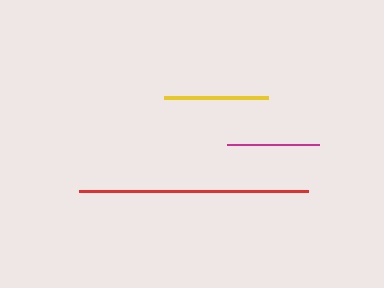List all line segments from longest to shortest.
From longest to shortest: red, yellow, magenta.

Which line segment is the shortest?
The magenta line is the shortest at approximately 91 pixels.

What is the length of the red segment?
The red segment is approximately 229 pixels long.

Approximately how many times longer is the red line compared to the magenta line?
The red line is approximately 2.5 times the length of the magenta line.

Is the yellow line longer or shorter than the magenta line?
The yellow line is longer than the magenta line.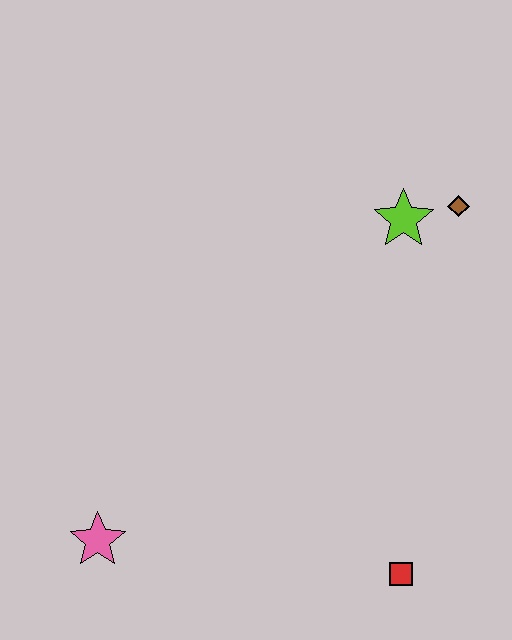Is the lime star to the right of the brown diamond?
No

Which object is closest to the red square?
The pink star is closest to the red square.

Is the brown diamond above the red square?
Yes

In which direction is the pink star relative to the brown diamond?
The pink star is to the left of the brown diamond.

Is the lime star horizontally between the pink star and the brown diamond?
Yes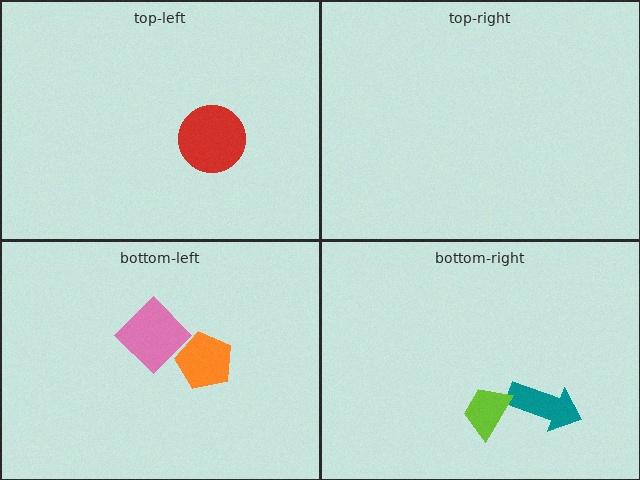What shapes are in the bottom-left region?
The pink diamond, the orange pentagon.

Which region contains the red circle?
The top-left region.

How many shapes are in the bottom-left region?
2.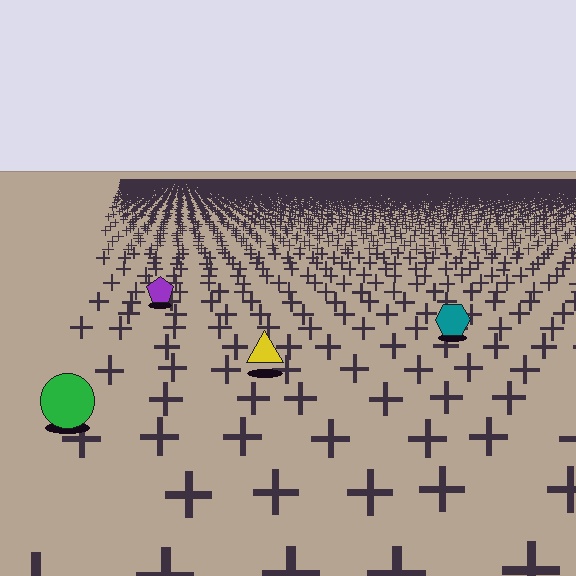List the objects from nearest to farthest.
From nearest to farthest: the green circle, the yellow triangle, the teal hexagon, the purple pentagon.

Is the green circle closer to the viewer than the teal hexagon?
Yes. The green circle is closer — you can tell from the texture gradient: the ground texture is coarser near it.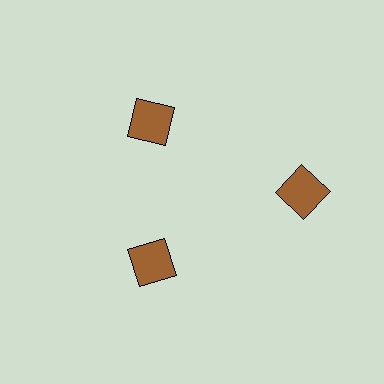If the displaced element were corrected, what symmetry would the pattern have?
It would have 3-fold rotational symmetry — the pattern would map onto itself every 120 degrees.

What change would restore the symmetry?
The symmetry would be restored by moving it inward, back onto the ring so that all 3 squares sit at equal angles and equal distance from the center.